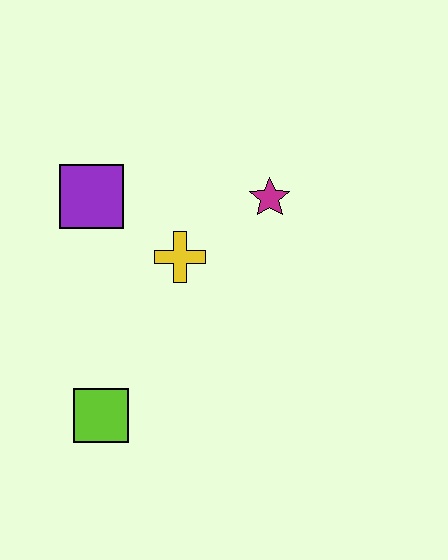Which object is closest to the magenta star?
The yellow cross is closest to the magenta star.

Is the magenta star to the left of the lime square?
No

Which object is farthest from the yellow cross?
The lime square is farthest from the yellow cross.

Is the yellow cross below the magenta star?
Yes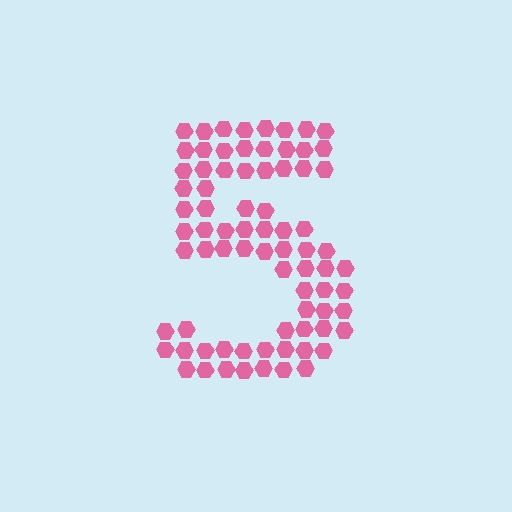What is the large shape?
The large shape is the digit 5.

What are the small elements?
The small elements are hexagons.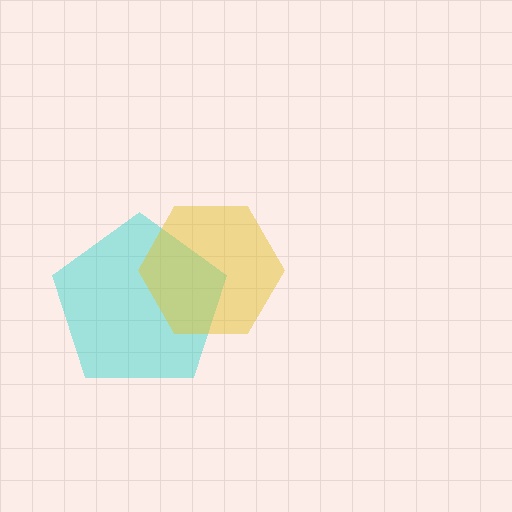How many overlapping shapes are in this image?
There are 2 overlapping shapes in the image.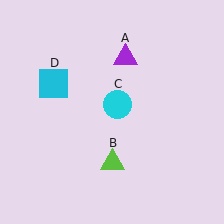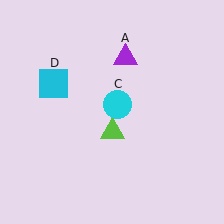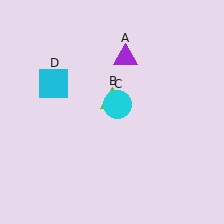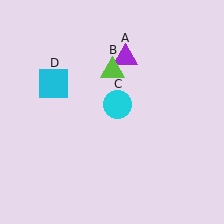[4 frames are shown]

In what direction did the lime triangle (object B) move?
The lime triangle (object B) moved up.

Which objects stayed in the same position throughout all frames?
Purple triangle (object A) and cyan circle (object C) and cyan square (object D) remained stationary.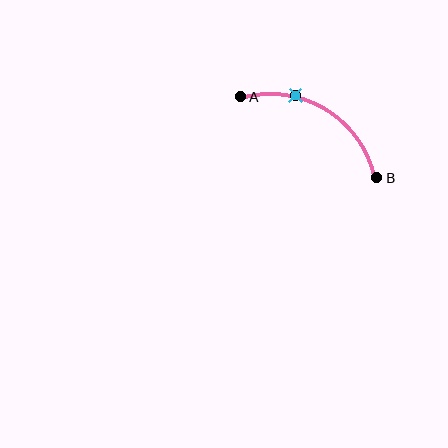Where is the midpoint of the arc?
The arc midpoint is the point on the curve farthest from the straight line joining A and B. It sits above that line.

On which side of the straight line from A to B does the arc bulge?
The arc bulges above the straight line connecting A and B.